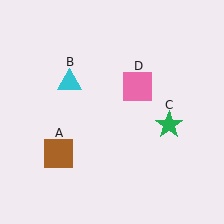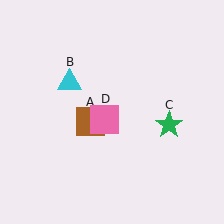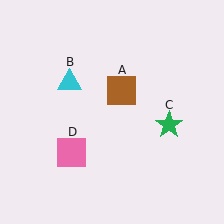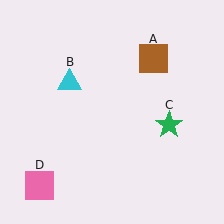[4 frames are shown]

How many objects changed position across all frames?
2 objects changed position: brown square (object A), pink square (object D).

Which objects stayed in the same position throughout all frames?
Cyan triangle (object B) and green star (object C) remained stationary.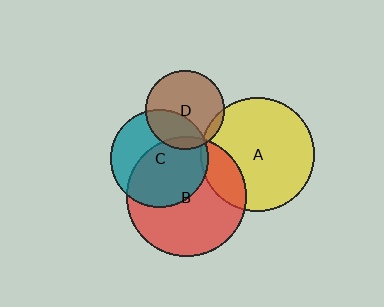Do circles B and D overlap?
Yes.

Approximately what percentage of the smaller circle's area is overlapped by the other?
Approximately 10%.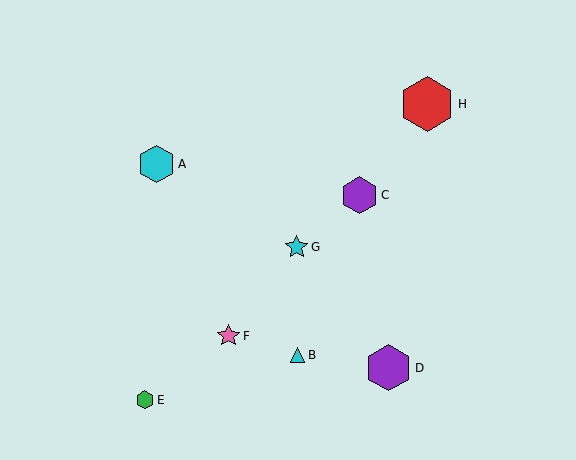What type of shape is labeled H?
Shape H is a red hexagon.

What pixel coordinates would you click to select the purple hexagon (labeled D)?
Click at (389, 368) to select the purple hexagon D.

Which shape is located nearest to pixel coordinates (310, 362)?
The cyan triangle (labeled B) at (297, 355) is nearest to that location.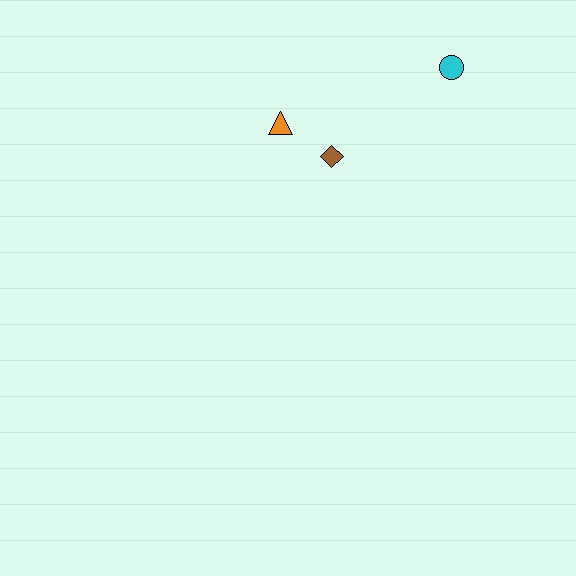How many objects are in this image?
There are 3 objects.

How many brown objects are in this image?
There is 1 brown object.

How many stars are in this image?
There are no stars.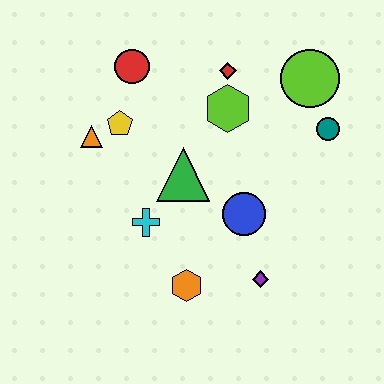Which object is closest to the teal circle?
The lime circle is closest to the teal circle.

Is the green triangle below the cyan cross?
No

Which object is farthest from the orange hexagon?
The lime circle is farthest from the orange hexagon.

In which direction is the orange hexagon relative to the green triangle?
The orange hexagon is below the green triangle.